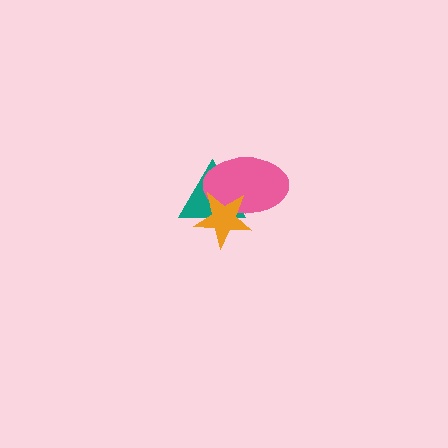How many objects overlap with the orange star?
2 objects overlap with the orange star.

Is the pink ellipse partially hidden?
Yes, it is partially covered by another shape.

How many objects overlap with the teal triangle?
2 objects overlap with the teal triangle.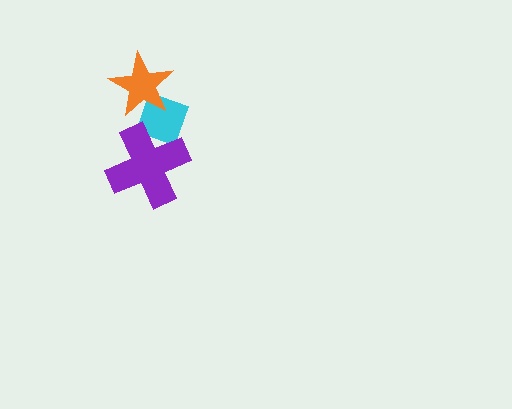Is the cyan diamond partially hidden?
Yes, it is partially covered by another shape.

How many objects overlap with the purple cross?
1 object overlaps with the purple cross.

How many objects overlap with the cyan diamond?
2 objects overlap with the cyan diamond.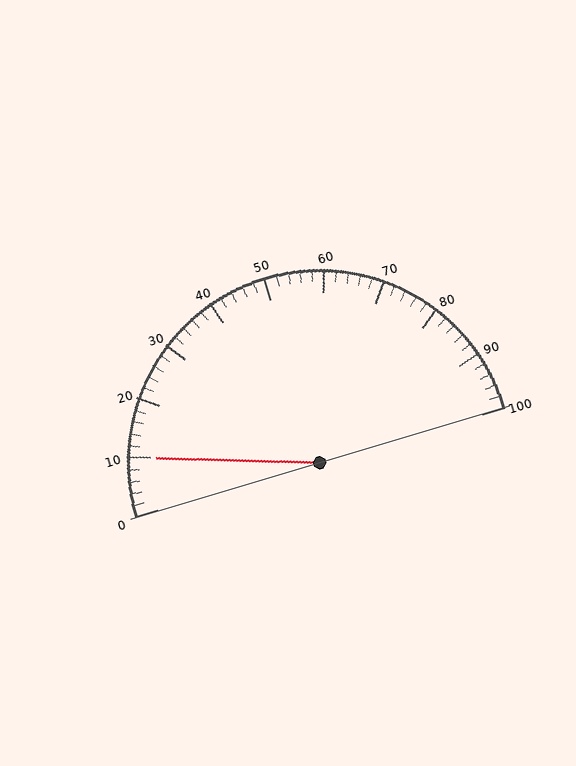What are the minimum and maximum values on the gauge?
The gauge ranges from 0 to 100.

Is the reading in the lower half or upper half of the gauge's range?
The reading is in the lower half of the range (0 to 100).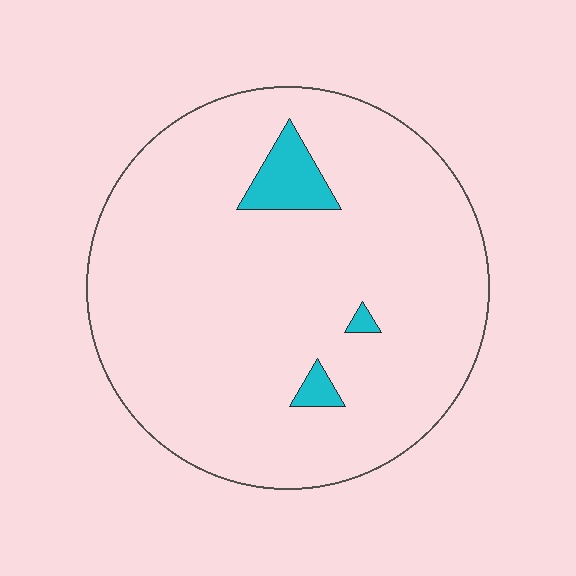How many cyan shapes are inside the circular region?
3.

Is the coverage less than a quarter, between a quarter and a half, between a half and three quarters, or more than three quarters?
Less than a quarter.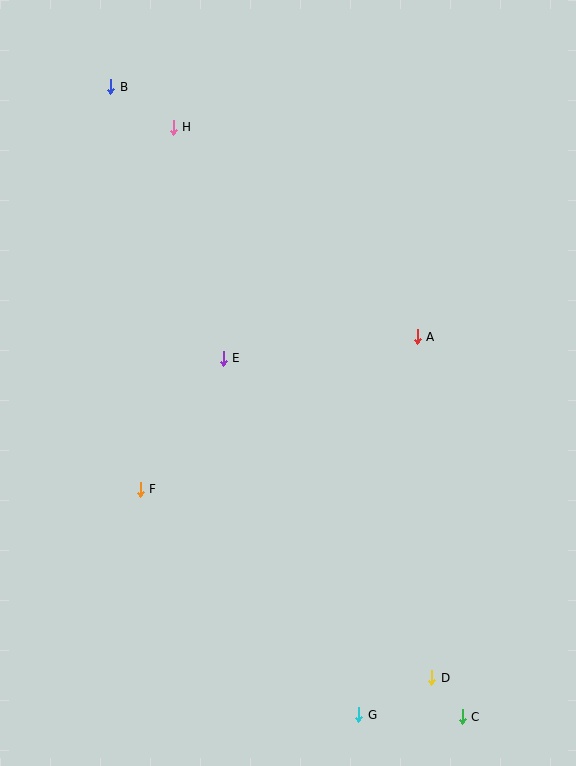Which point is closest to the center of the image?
Point E at (223, 358) is closest to the center.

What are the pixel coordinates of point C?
Point C is at (462, 717).